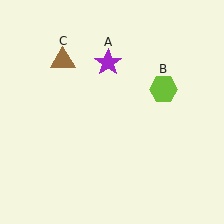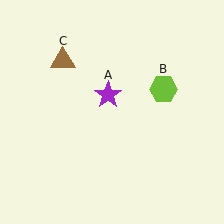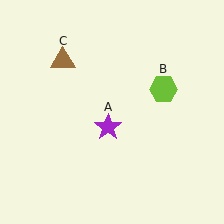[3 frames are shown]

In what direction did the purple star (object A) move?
The purple star (object A) moved down.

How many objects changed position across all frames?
1 object changed position: purple star (object A).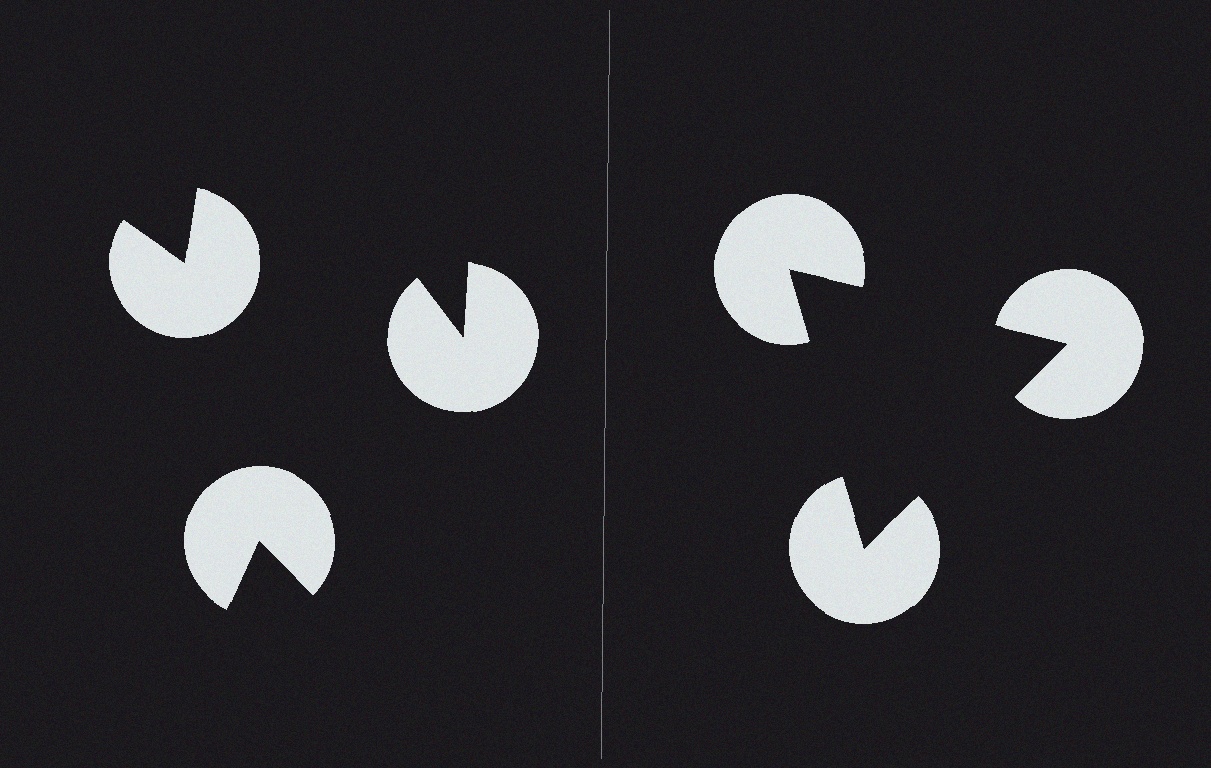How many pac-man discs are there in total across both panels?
6 — 3 on each side.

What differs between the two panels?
The pac-man discs are positioned identically on both sides; only the wedge orientations differ. On the right they align to a triangle; on the left they are misaligned.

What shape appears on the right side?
An illusory triangle.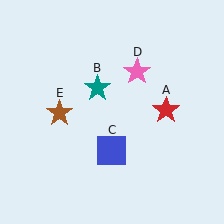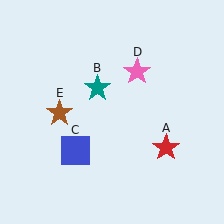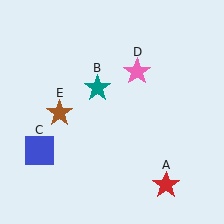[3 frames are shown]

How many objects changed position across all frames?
2 objects changed position: red star (object A), blue square (object C).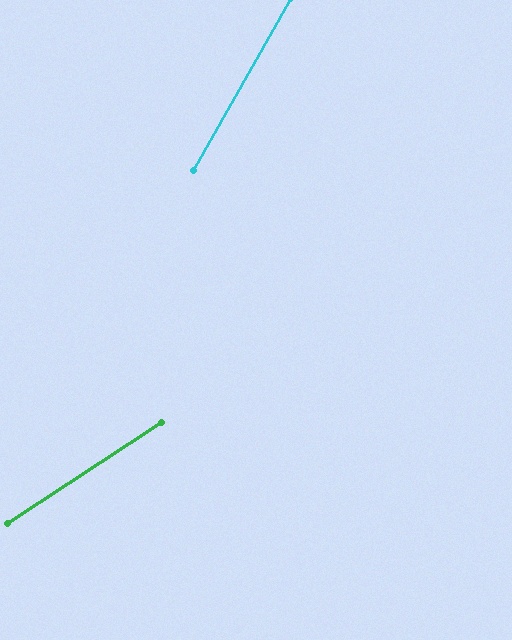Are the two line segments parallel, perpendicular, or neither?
Neither parallel nor perpendicular — they differ by about 27°.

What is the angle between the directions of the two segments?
Approximately 27 degrees.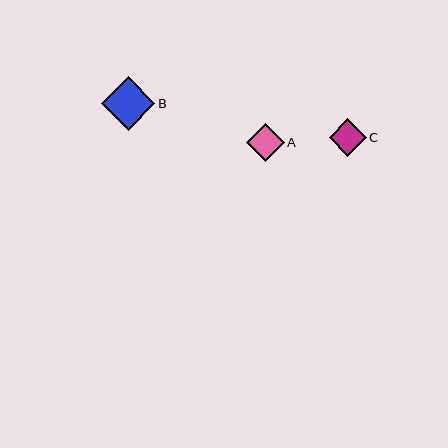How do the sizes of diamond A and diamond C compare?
Diamond A and diamond C are approximately the same size.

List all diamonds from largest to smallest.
From largest to smallest: B, A, C.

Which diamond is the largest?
Diamond B is the largest with a size of approximately 53 pixels.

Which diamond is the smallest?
Diamond C is the smallest with a size of approximately 37 pixels.